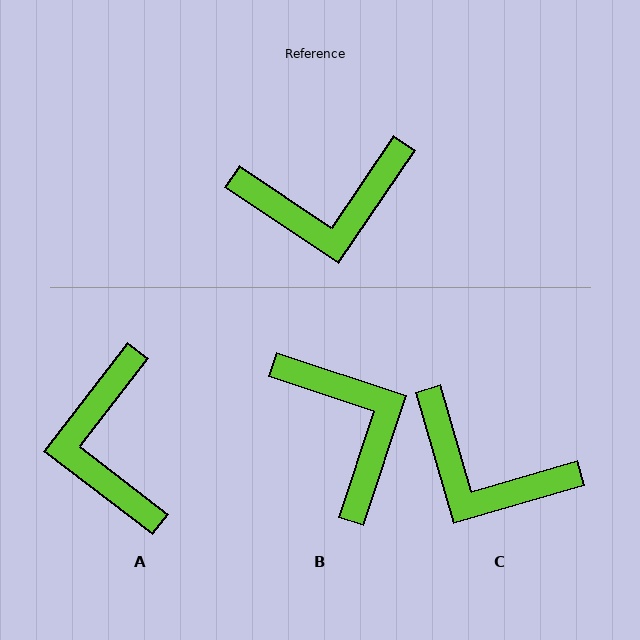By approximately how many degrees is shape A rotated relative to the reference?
Approximately 94 degrees clockwise.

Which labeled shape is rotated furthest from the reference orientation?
B, about 105 degrees away.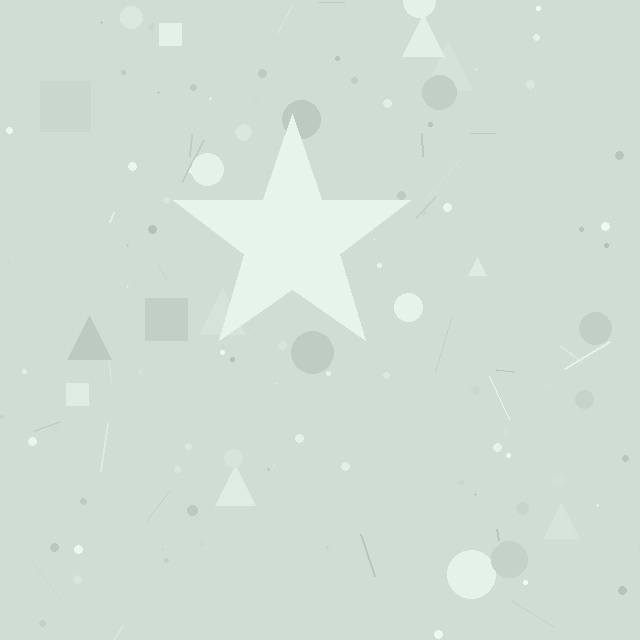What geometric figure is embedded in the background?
A star is embedded in the background.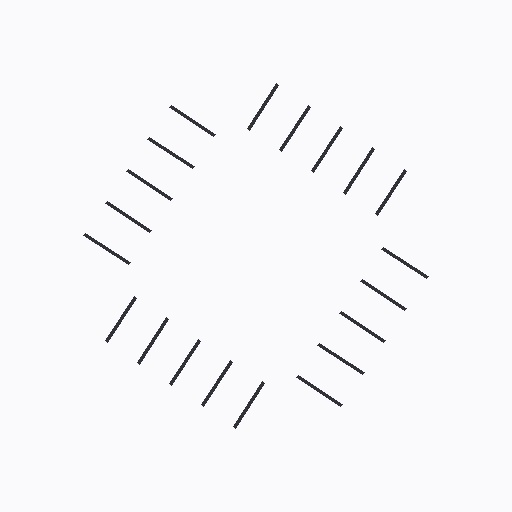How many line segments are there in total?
20 — 5 along each of the 4 edges.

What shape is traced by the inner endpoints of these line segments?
An illusory square — the line segments terminate on its edges but no continuous stroke is drawn.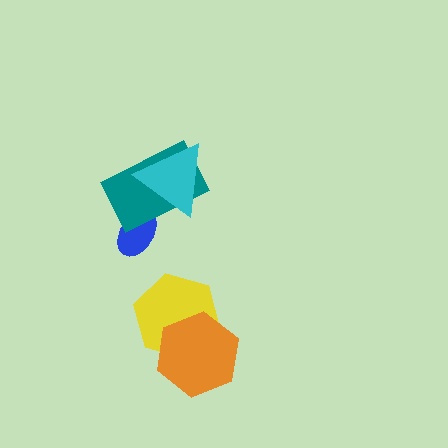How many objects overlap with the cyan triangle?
1 object overlaps with the cyan triangle.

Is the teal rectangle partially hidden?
Yes, it is partially covered by another shape.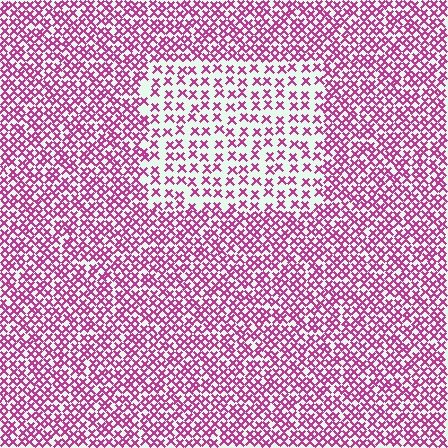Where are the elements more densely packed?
The elements are more densely packed outside the rectangle boundary.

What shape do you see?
I see a rectangle.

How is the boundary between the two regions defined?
The boundary is defined by a change in element density (approximately 2.0x ratio). All elements are the same color, size, and shape.